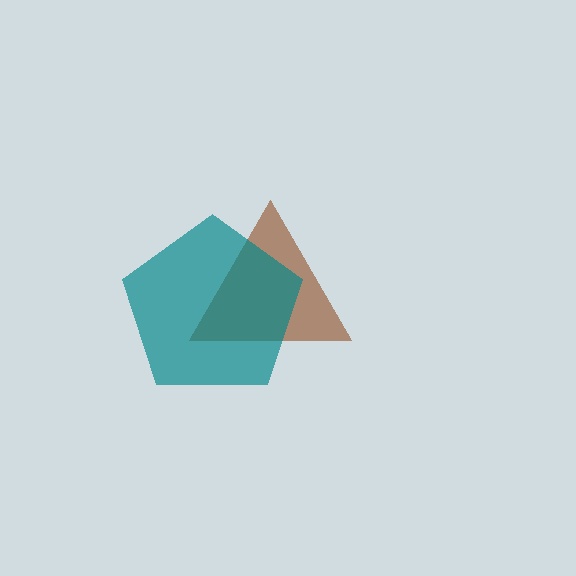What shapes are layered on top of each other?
The layered shapes are: a brown triangle, a teal pentagon.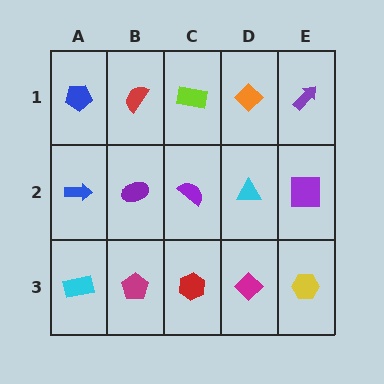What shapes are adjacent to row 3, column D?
A cyan triangle (row 2, column D), a red hexagon (row 3, column C), a yellow hexagon (row 3, column E).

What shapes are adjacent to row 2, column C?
A lime rectangle (row 1, column C), a red hexagon (row 3, column C), a purple ellipse (row 2, column B), a cyan triangle (row 2, column D).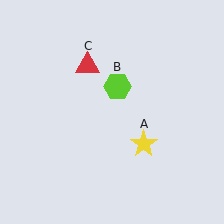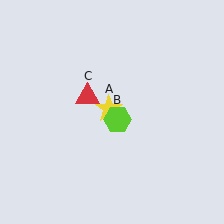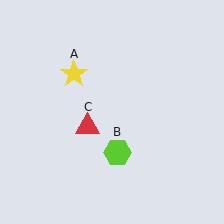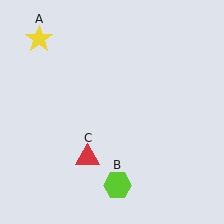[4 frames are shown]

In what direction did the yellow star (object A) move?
The yellow star (object A) moved up and to the left.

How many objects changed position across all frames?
3 objects changed position: yellow star (object A), lime hexagon (object B), red triangle (object C).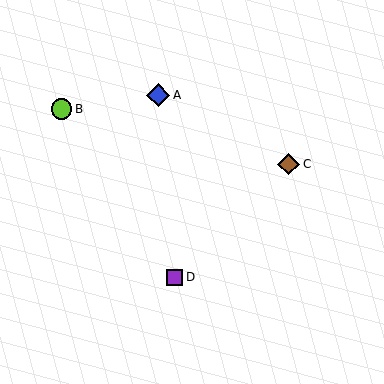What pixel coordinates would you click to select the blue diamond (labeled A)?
Click at (158, 95) to select the blue diamond A.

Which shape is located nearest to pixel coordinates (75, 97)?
The lime circle (labeled B) at (61, 109) is nearest to that location.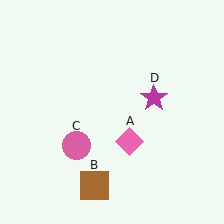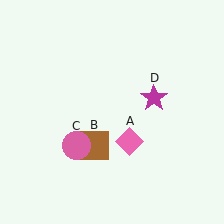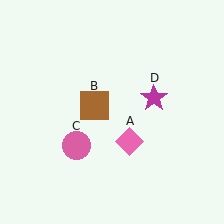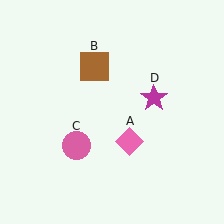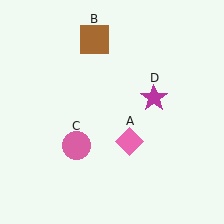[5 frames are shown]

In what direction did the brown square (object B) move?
The brown square (object B) moved up.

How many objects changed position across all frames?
1 object changed position: brown square (object B).